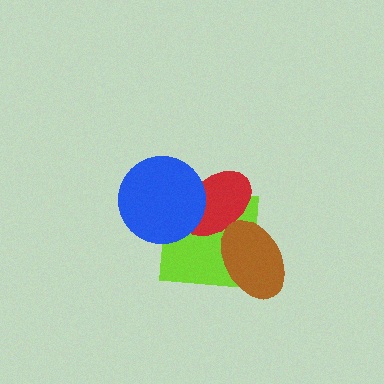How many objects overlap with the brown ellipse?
2 objects overlap with the brown ellipse.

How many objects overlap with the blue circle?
2 objects overlap with the blue circle.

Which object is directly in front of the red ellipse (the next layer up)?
The brown ellipse is directly in front of the red ellipse.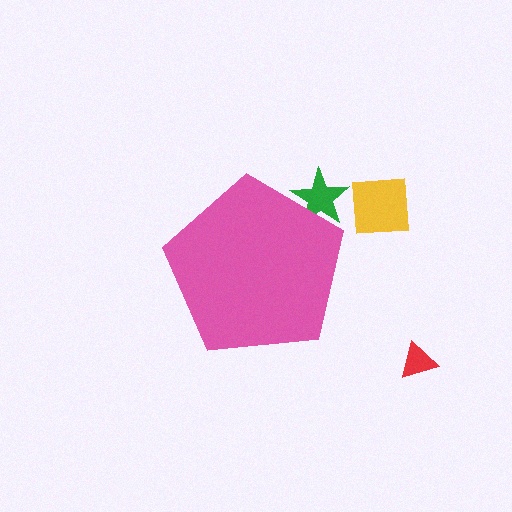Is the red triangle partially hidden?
No, the red triangle is fully visible.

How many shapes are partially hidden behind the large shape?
1 shape is partially hidden.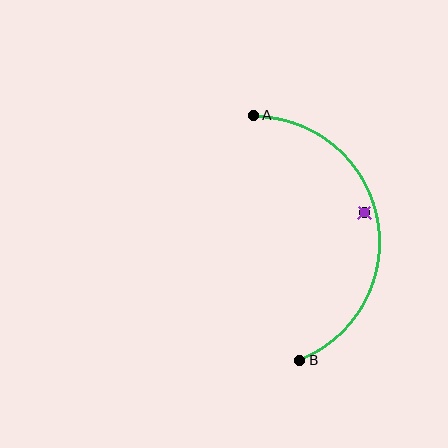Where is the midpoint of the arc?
The arc midpoint is the point on the curve farthest from the straight line joining A and B. It sits to the right of that line.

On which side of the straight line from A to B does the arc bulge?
The arc bulges to the right of the straight line connecting A and B.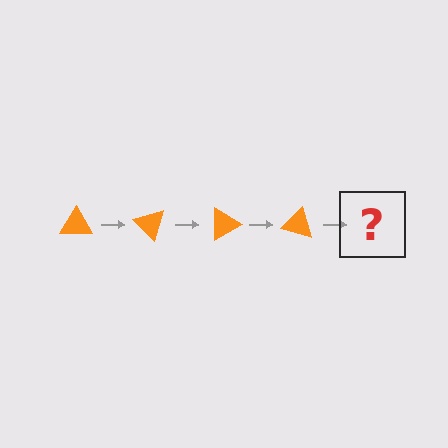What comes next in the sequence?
The next element should be an orange triangle rotated 180 degrees.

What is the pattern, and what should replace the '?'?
The pattern is that the triangle rotates 45 degrees each step. The '?' should be an orange triangle rotated 180 degrees.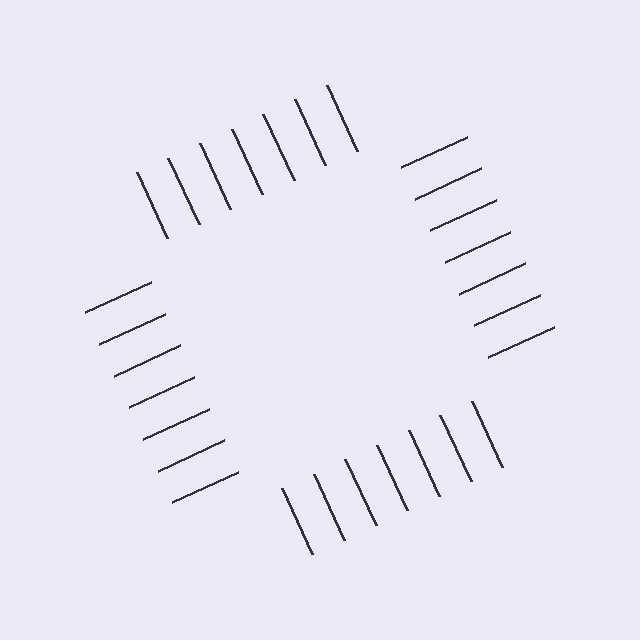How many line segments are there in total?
28 — 7 along each of the 4 edges.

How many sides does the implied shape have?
4 sides — the line-ends trace a square.